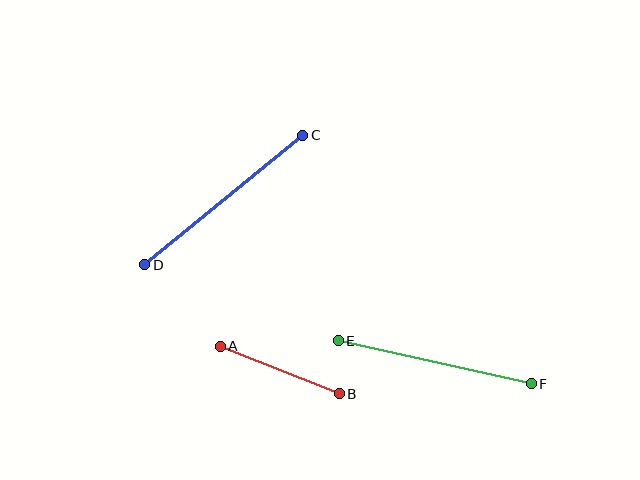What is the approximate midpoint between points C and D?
The midpoint is at approximately (224, 200) pixels.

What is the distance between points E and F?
The distance is approximately 198 pixels.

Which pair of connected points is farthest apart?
Points C and D are farthest apart.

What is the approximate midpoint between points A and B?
The midpoint is at approximately (280, 370) pixels.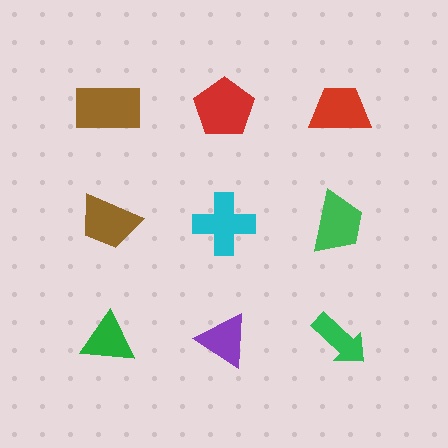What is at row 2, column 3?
A green trapezoid.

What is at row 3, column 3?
A green arrow.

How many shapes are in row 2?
3 shapes.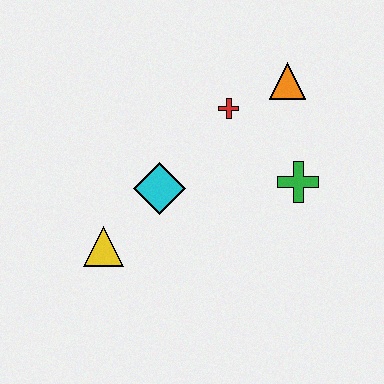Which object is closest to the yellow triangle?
The cyan diamond is closest to the yellow triangle.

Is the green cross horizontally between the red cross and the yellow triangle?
No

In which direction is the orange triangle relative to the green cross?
The orange triangle is above the green cross.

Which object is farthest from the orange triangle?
The yellow triangle is farthest from the orange triangle.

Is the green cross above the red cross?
No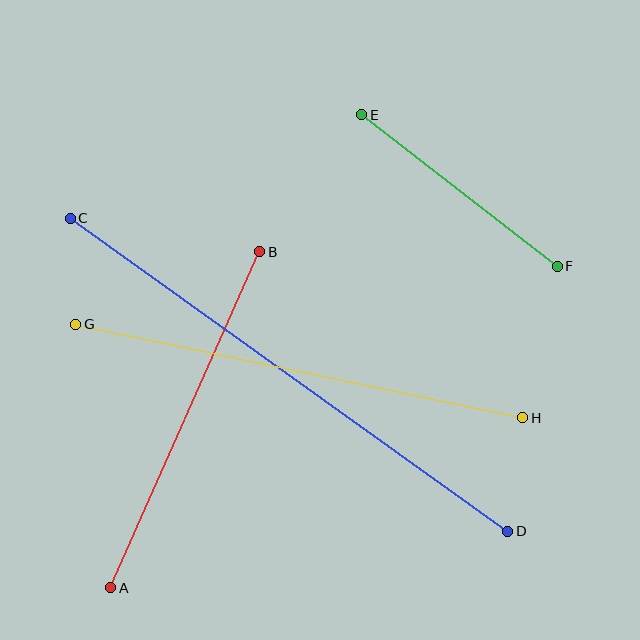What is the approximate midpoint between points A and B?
The midpoint is at approximately (185, 420) pixels.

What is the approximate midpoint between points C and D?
The midpoint is at approximately (289, 375) pixels.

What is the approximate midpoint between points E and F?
The midpoint is at approximately (459, 190) pixels.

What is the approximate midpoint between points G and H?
The midpoint is at approximately (299, 371) pixels.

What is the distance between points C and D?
The distance is approximately 538 pixels.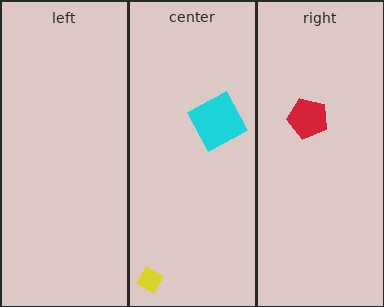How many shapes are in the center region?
2.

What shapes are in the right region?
The red pentagon.